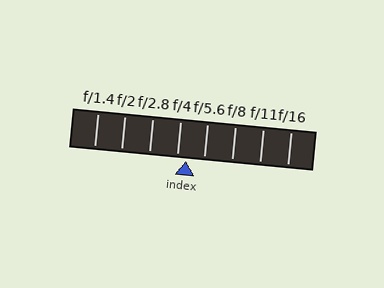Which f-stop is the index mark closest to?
The index mark is closest to f/4.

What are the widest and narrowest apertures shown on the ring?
The widest aperture shown is f/1.4 and the narrowest is f/16.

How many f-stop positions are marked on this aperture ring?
There are 8 f-stop positions marked.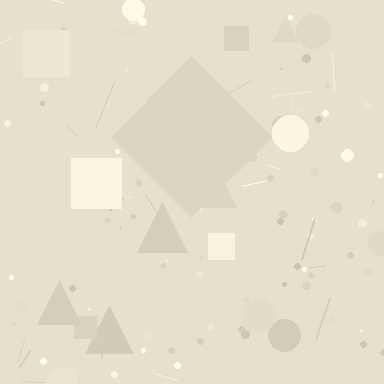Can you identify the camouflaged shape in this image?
The camouflaged shape is a diamond.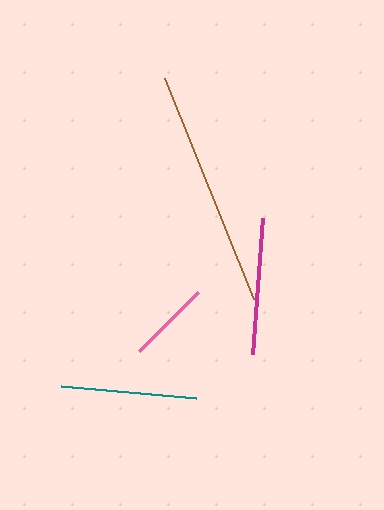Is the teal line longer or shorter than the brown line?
The brown line is longer than the teal line.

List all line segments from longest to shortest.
From longest to shortest: brown, magenta, teal, pink.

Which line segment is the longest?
The brown line is the longest at approximately 238 pixels.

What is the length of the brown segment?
The brown segment is approximately 238 pixels long.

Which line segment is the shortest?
The pink line is the shortest at approximately 84 pixels.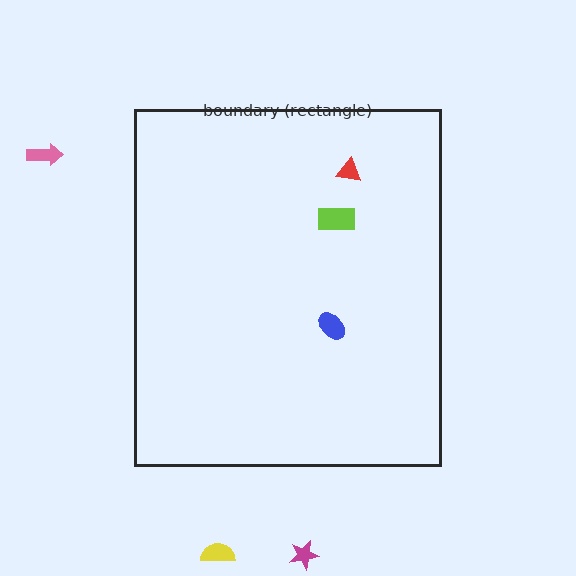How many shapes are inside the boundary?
3 inside, 3 outside.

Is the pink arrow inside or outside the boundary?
Outside.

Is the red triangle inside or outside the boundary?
Inside.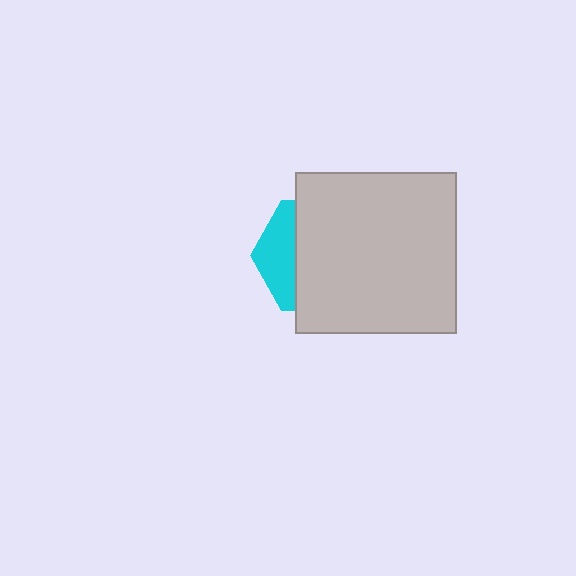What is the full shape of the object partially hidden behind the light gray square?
The partially hidden object is a cyan hexagon.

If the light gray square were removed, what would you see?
You would see the complete cyan hexagon.